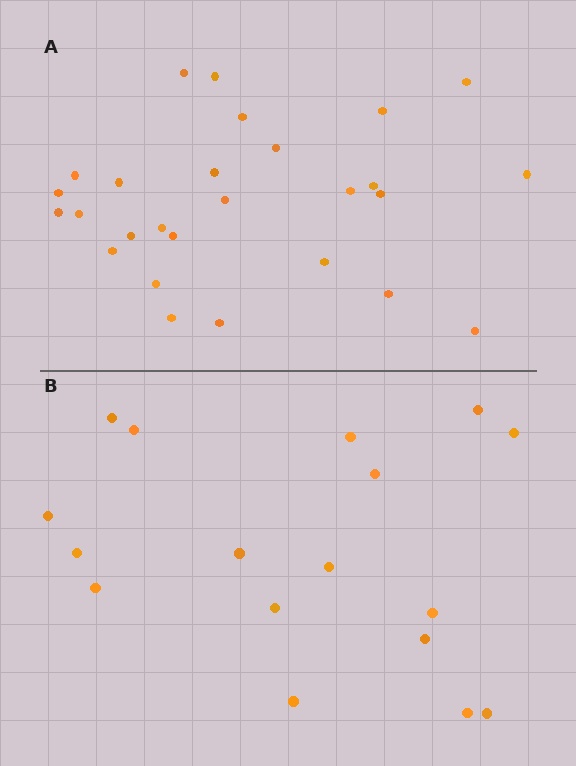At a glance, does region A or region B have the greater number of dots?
Region A (the top region) has more dots.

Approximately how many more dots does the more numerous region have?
Region A has roughly 10 or so more dots than region B.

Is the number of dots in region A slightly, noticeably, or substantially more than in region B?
Region A has substantially more. The ratio is roughly 1.6 to 1.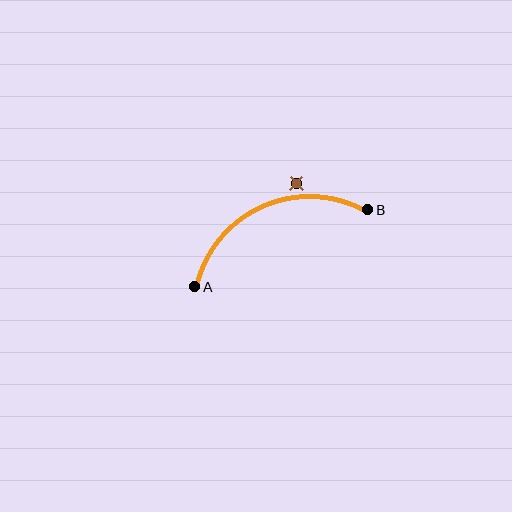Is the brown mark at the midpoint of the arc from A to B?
No — the brown mark does not lie on the arc at all. It sits slightly outside the curve.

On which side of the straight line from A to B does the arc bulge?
The arc bulges above the straight line connecting A and B.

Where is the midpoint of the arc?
The arc midpoint is the point on the curve farthest from the straight line joining A and B. It sits above that line.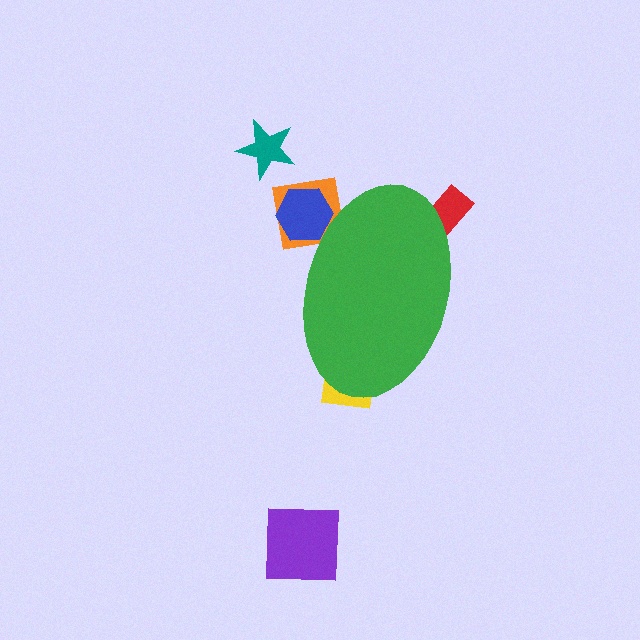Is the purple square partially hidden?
No, the purple square is fully visible.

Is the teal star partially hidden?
No, the teal star is fully visible.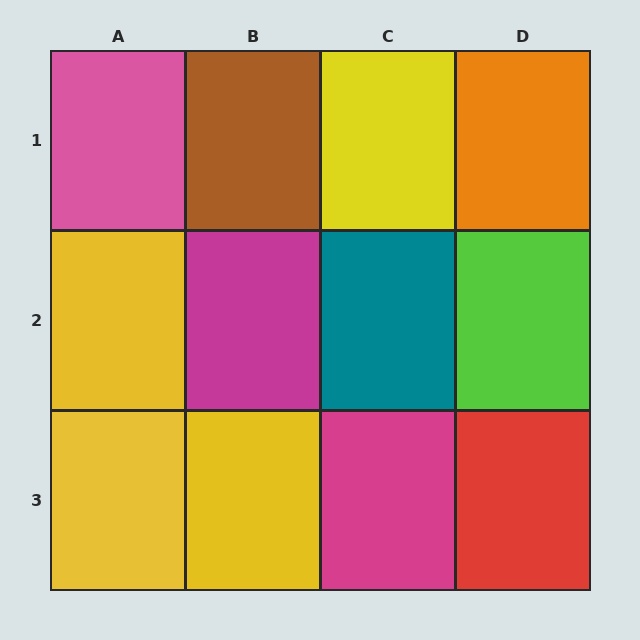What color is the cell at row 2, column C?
Teal.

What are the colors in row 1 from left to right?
Pink, brown, yellow, orange.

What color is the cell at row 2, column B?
Magenta.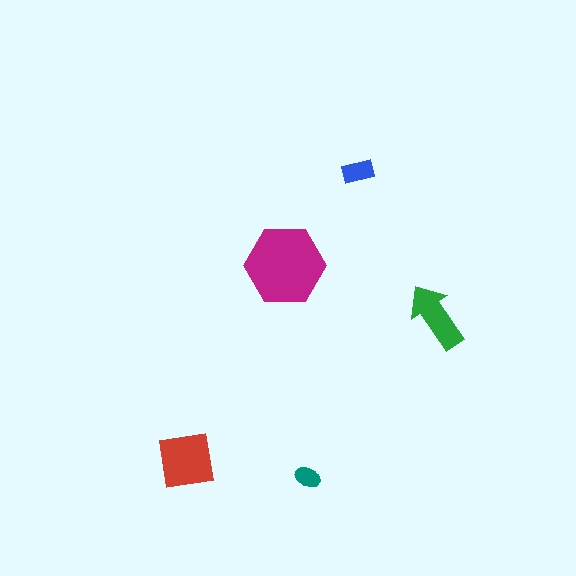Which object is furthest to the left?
The red square is leftmost.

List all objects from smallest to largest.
The teal ellipse, the blue rectangle, the green arrow, the red square, the magenta hexagon.